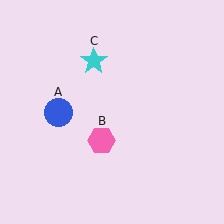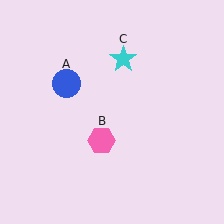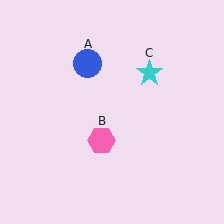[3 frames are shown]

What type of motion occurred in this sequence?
The blue circle (object A), cyan star (object C) rotated clockwise around the center of the scene.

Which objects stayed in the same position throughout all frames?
Pink hexagon (object B) remained stationary.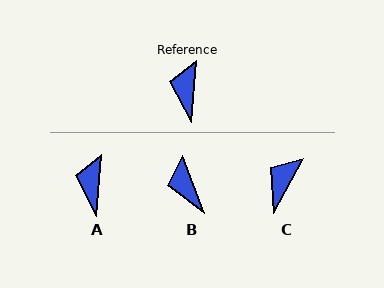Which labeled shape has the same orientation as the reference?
A.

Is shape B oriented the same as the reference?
No, it is off by about 25 degrees.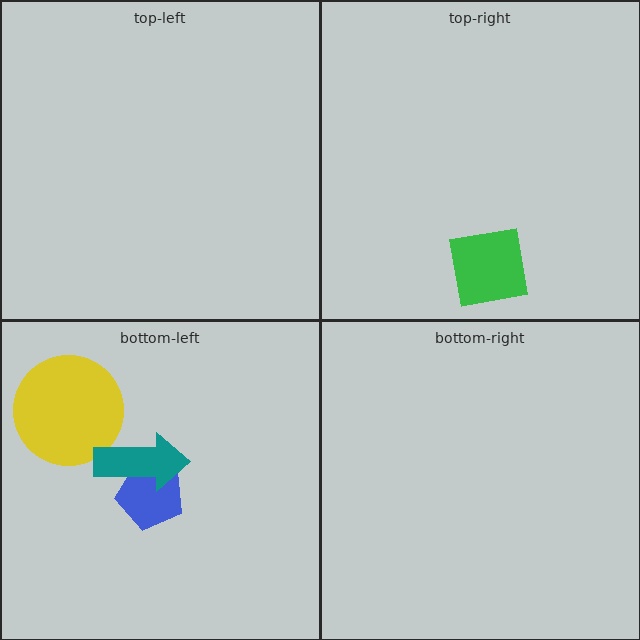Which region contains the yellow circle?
The bottom-left region.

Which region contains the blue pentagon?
The bottom-left region.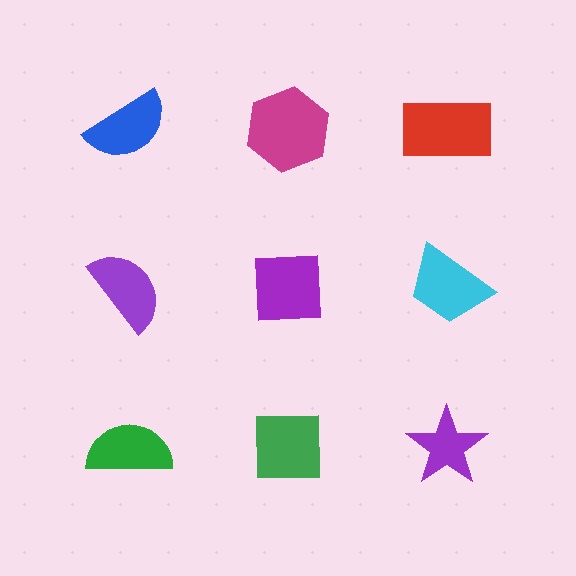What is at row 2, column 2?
A purple square.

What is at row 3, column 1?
A green semicircle.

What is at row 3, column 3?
A purple star.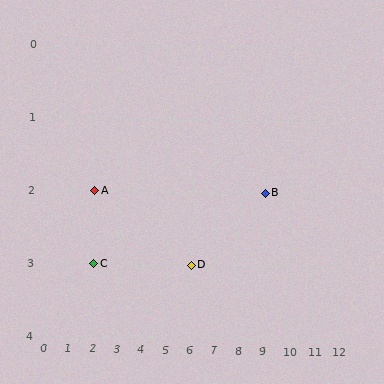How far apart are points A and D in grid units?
Points A and D are 4 columns and 1 row apart (about 4.1 grid units diagonally).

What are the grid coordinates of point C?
Point C is at grid coordinates (2, 3).